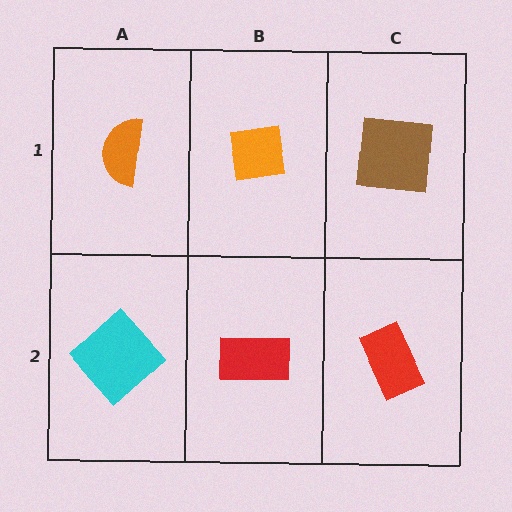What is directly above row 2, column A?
An orange semicircle.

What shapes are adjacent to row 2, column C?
A brown square (row 1, column C), a red rectangle (row 2, column B).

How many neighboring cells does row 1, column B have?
3.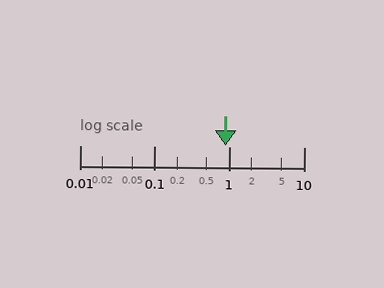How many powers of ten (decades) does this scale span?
The scale spans 3 decades, from 0.01 to 10.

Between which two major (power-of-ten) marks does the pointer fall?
The pointer is between 0.1 and 1.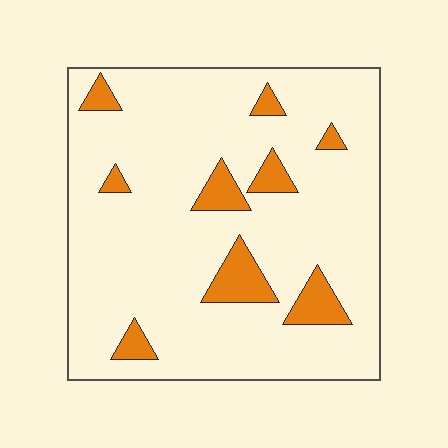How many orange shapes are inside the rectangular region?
9.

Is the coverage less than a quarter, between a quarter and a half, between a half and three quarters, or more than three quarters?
Less than a quarter.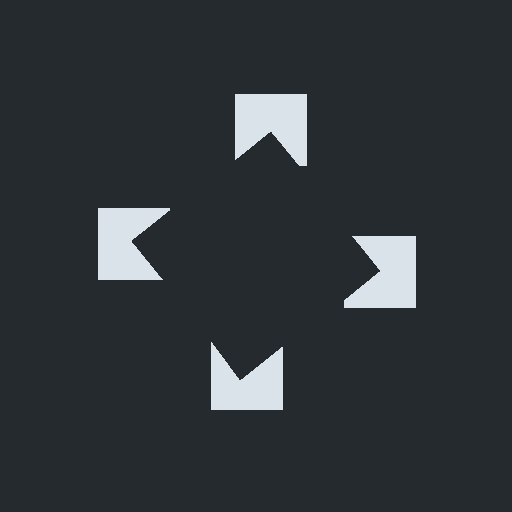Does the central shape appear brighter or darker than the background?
It typically appears slightly darker than the background, even though no actual brightness change is drawn.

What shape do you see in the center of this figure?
An illusory square — its edges are inferred from the aligned wedge cuts in the notched squares, not physically drawn.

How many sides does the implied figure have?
4 sides.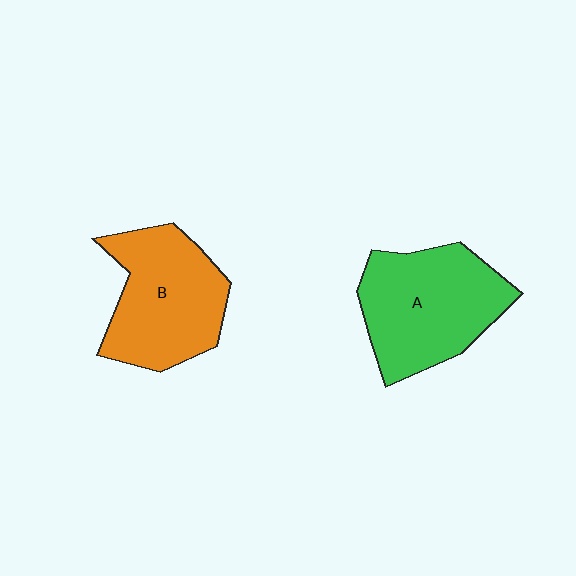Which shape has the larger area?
Shape A (green).